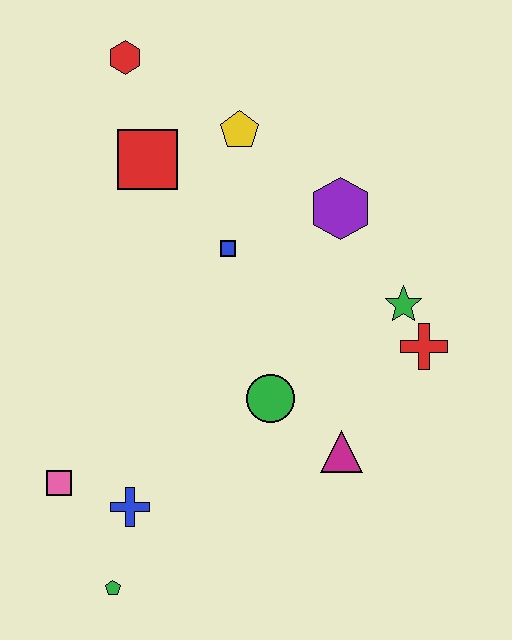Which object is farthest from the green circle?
The red hexagon is farthest from the green circle.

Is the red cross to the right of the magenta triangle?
Yes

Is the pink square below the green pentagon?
No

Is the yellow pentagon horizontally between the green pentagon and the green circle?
Yes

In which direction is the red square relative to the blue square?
The red square is above the blue square.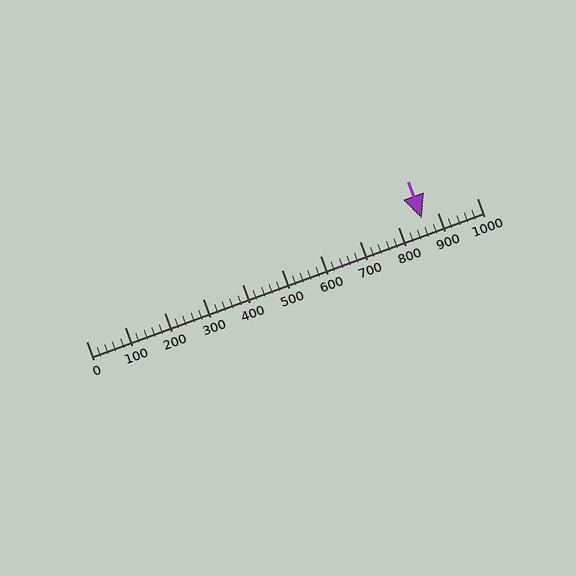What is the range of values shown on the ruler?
The ruler shows values from 0 to 1000.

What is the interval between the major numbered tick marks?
The major tick marks are spaced 100 units apart.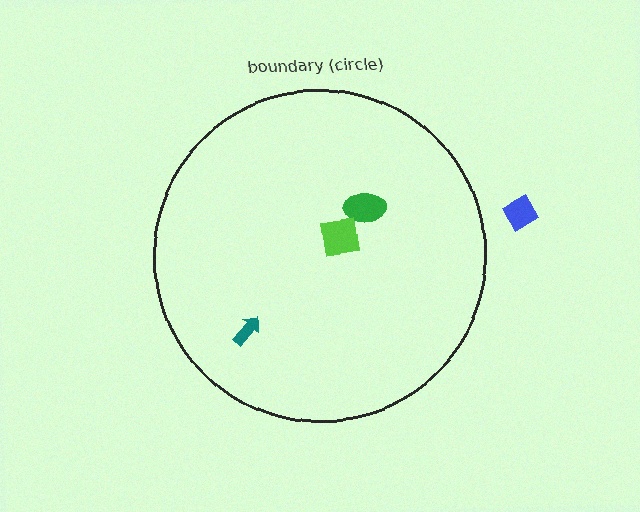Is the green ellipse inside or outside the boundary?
Inside.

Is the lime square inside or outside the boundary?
Inside.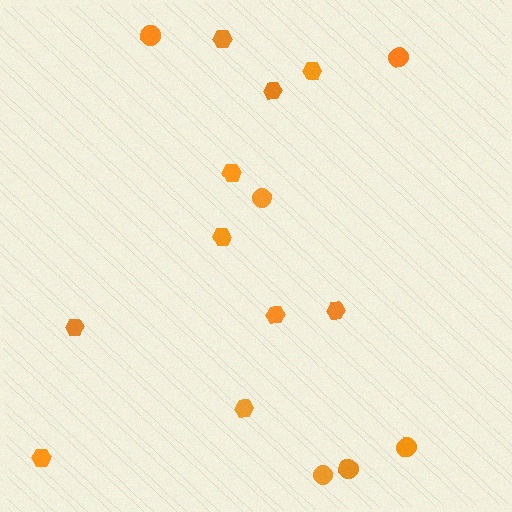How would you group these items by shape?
There are 2 groups: one group of hexagons (10) and one group of circles (6).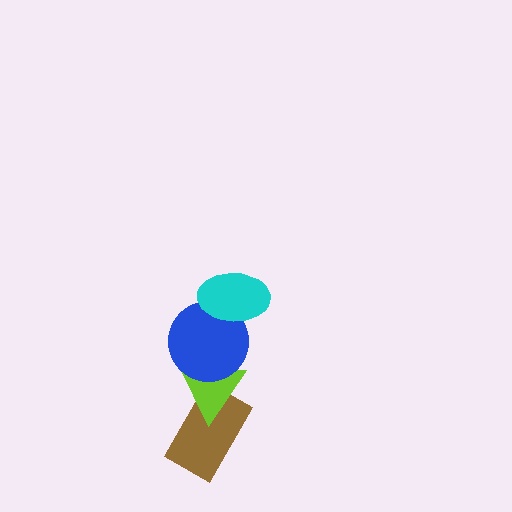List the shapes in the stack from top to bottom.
From top to bottom: the cyan ellipse, the blue circle, the lime triangle, the brown rectangle.